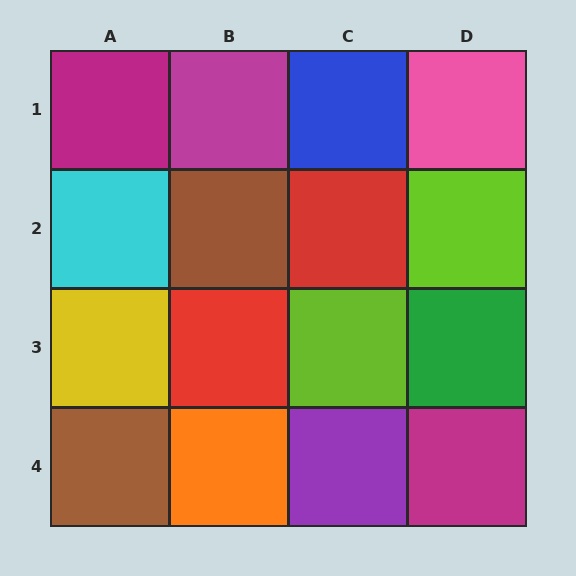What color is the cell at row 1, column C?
Blue.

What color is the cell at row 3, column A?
Yellow.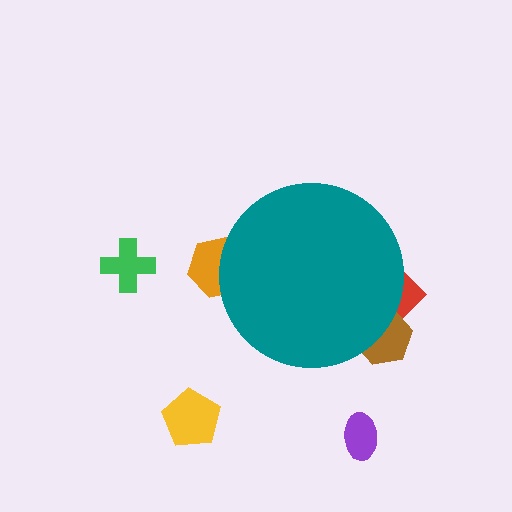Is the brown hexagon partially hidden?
Yes, the brown hexagon is partially hidden behind the teal circle.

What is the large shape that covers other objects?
A teal circle.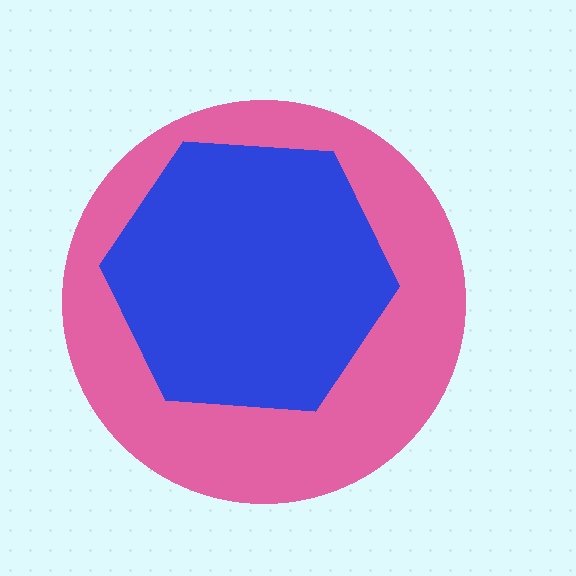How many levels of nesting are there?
2.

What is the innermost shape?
The blue hexagon.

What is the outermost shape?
The pink circle.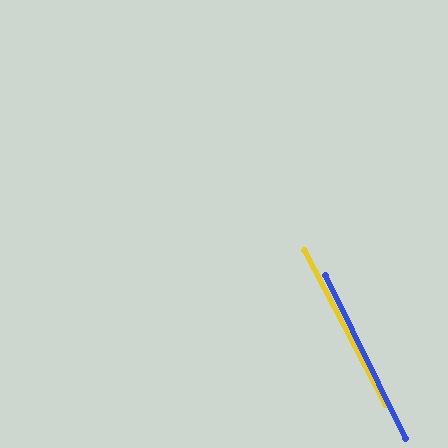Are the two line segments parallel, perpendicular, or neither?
Parallel — their directions differ by only 1.3°.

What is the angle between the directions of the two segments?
Approximately 1 degree.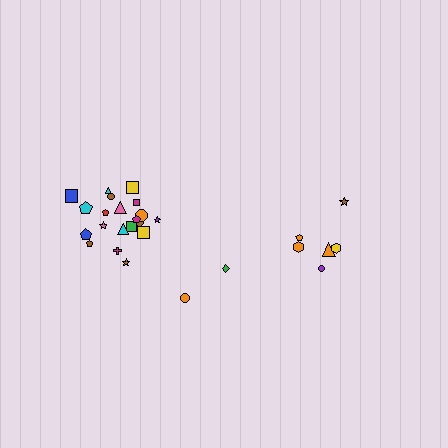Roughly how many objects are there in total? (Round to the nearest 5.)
Roughly 30 objects in total.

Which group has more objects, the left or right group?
The left group.